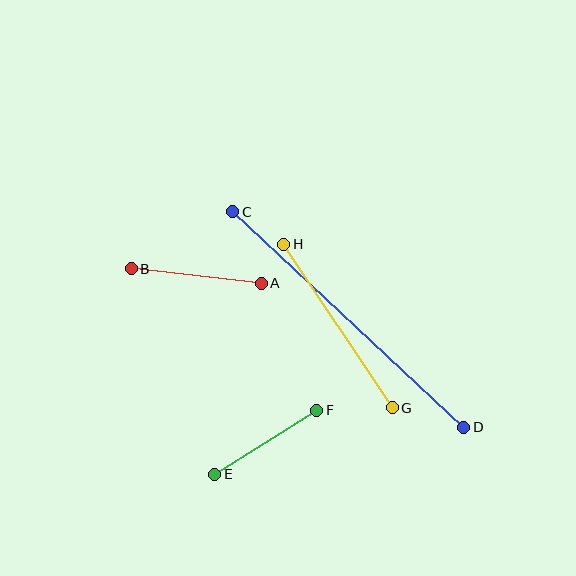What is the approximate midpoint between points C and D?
The midpoint is at approximately (348, 319) pixels.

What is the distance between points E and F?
The distance is approximately 121 pixels.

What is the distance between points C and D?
The distance is approximately 316 pixels.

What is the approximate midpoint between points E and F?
The midpoint is at approximately (266, 442) pixels.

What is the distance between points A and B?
The distance is approximately 131 pixels.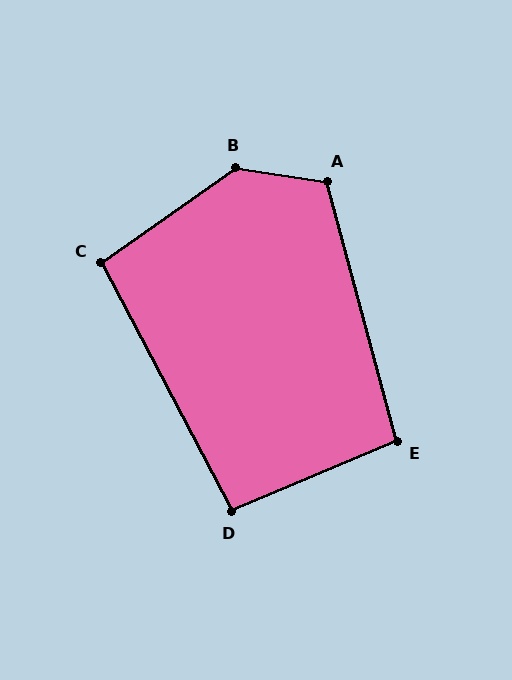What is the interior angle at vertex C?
Approximately 97 degrees (obtuse).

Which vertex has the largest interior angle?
B, at approximately 136 degrees.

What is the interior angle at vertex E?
Approximately 98 degrees (obtuse).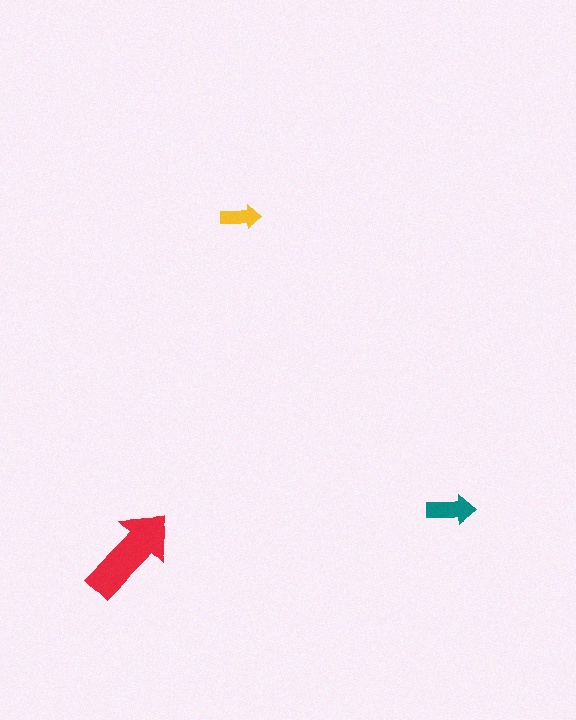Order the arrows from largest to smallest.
the red one, the teal one, the yellow one.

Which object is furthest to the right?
The teal arrow is rightmost.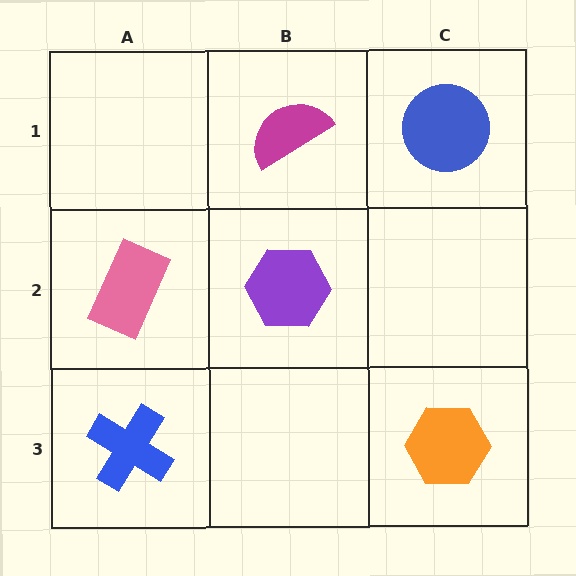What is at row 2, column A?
A pink rectangle.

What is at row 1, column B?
A magenta semicircle.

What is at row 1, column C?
A blue circle.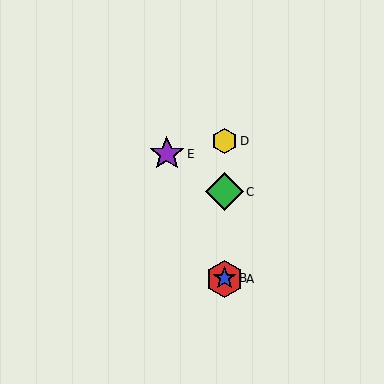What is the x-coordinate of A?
Object A is at x≈224.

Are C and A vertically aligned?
Yes, both are at x≈224.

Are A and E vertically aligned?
No, A is at x≈224 and E is at x≈167.